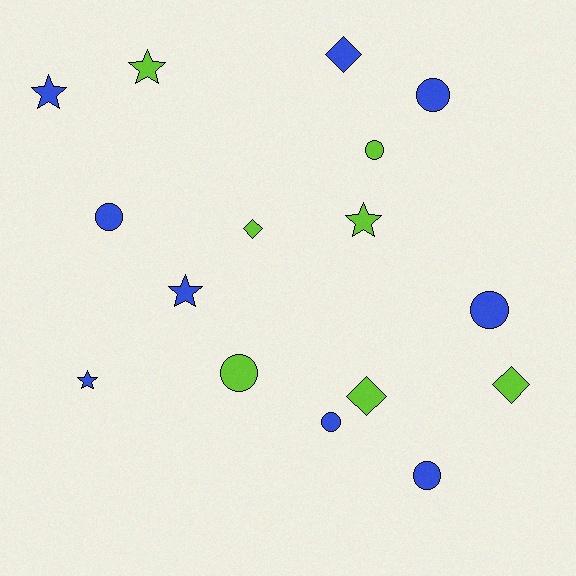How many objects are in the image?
There are 16 objects.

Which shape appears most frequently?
Circle, with 7 objects.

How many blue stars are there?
There are 3 blue stars.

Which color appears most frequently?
Blue, with 9 objects.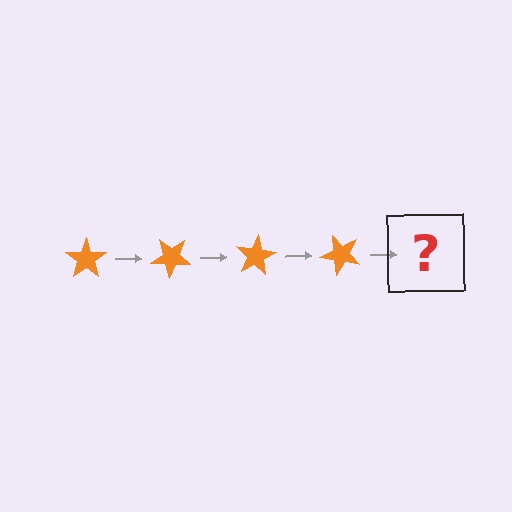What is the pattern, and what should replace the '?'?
The pattern is that the star rotates 40 degrees each step. The '?' should be an orange star rotated 160 degrees.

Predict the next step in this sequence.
The next step is an orange star rotated 160 degrees.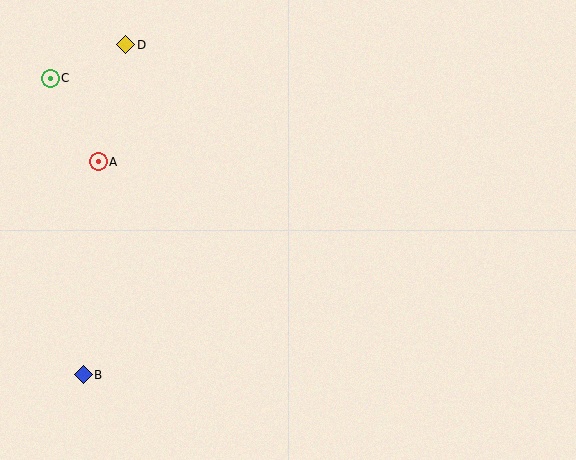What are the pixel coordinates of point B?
Point B is at (83, 375).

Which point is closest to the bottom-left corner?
Point B is closest to the bottom-left corner.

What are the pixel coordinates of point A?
Point A is at (98, 162).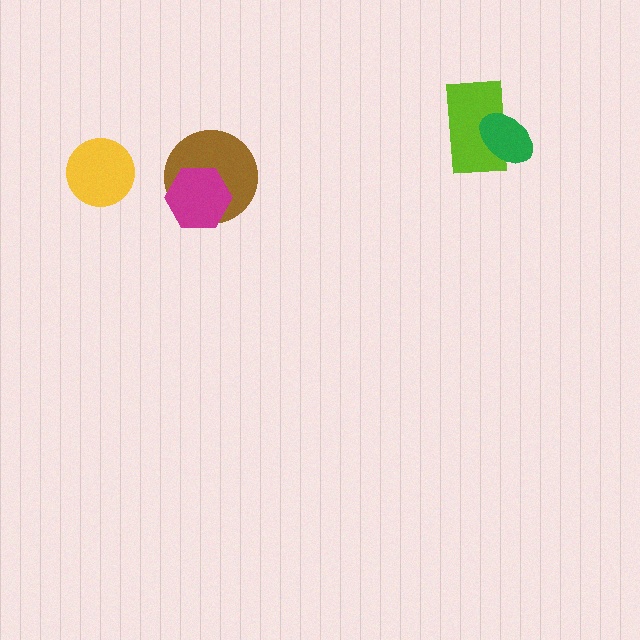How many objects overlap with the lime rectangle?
1 object overlaps with the lime rectangle.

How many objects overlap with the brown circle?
1 object overlaps with the brown circle.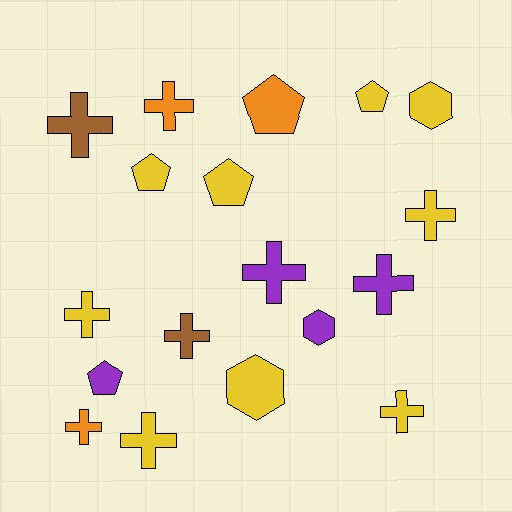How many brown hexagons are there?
There are no brown hexagons.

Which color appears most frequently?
Yellow, with 9 objects.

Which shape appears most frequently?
Cross, with 10 objects.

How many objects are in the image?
There are 18 objects.